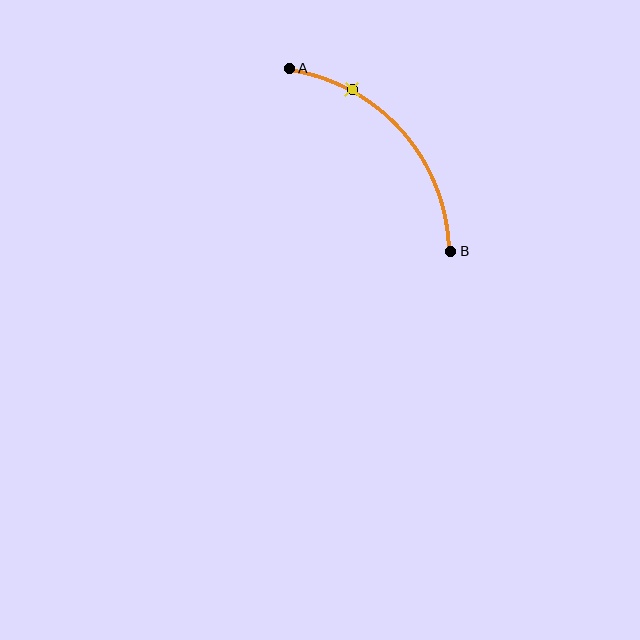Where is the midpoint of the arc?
The arc midpoint is the point on the curve farthest from the straight line joining A and B. It sits above and to the right of that line.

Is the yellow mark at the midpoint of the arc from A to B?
No. The yellow mark lies on the arc but is closer to endpoint A. The arc midpoint would be at the point on the curve equidistant along the arc from both A and B.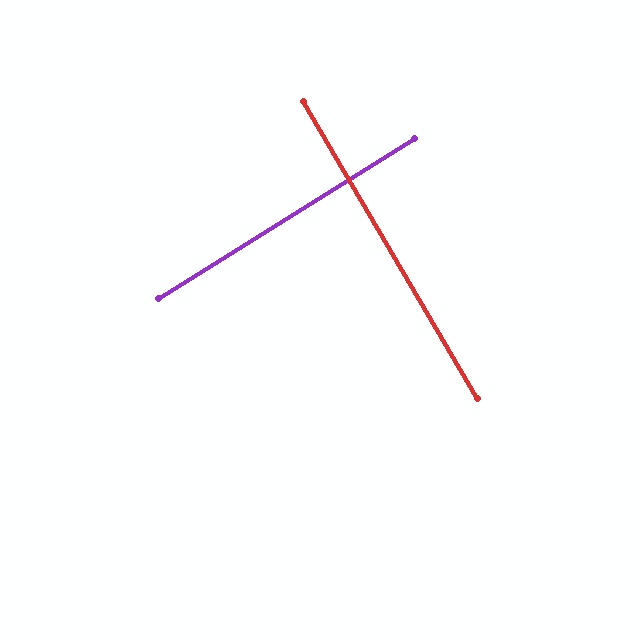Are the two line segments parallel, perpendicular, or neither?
Perpendicular — they meet at approximately 88°.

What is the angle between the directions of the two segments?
Approximately 88 degrees.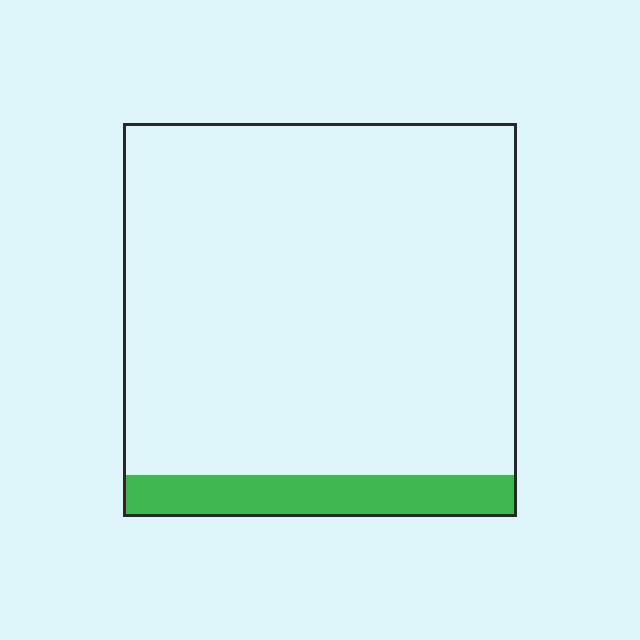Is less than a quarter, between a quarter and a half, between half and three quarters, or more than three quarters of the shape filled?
Less than a quarter.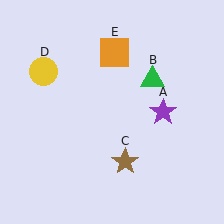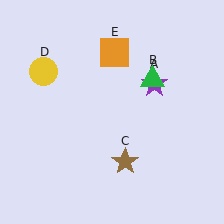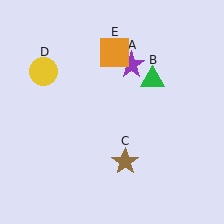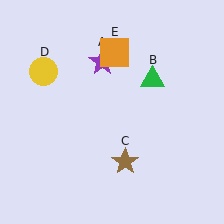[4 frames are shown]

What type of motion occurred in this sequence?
The purple star (object A) rotated counterclockwise around the center of the scene.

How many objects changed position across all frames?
1 object changed position: purple star (object A).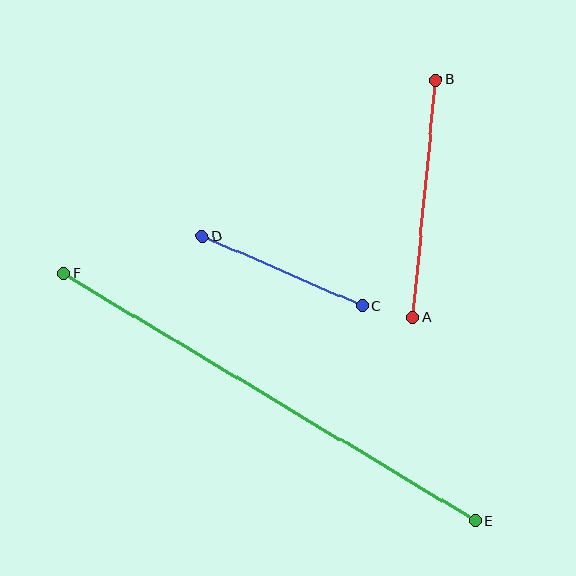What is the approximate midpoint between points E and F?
The midpoint is at approximately (270, 397) pixels.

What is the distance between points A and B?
The distance is approximately 238 pixels.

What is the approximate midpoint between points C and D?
The midpoint is at approximately (282, 271) pixels.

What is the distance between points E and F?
The distance is approximately 480 pixels.